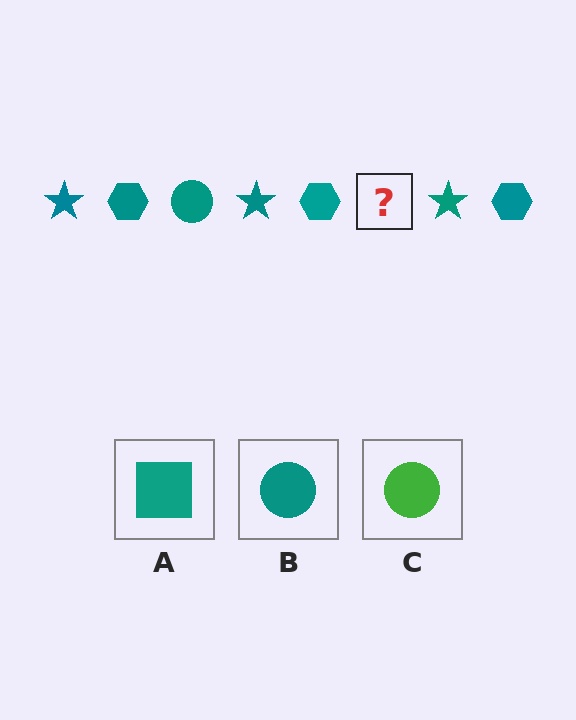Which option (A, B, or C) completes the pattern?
B.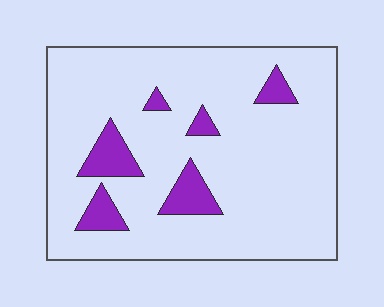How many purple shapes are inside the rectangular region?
6.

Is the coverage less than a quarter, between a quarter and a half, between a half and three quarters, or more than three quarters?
Less than a quarter.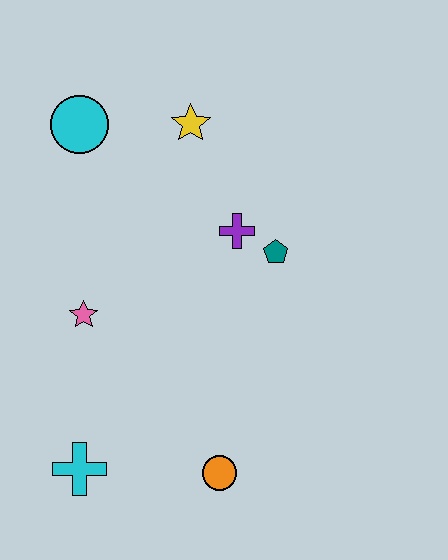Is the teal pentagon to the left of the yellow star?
No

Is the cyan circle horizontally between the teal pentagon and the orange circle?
No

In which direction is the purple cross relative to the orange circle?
The purple cross is above the orange circle.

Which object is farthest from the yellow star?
The cyan cross is farthest from the yellow star.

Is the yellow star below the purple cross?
No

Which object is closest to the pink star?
The cyan cross is closest to the pink star.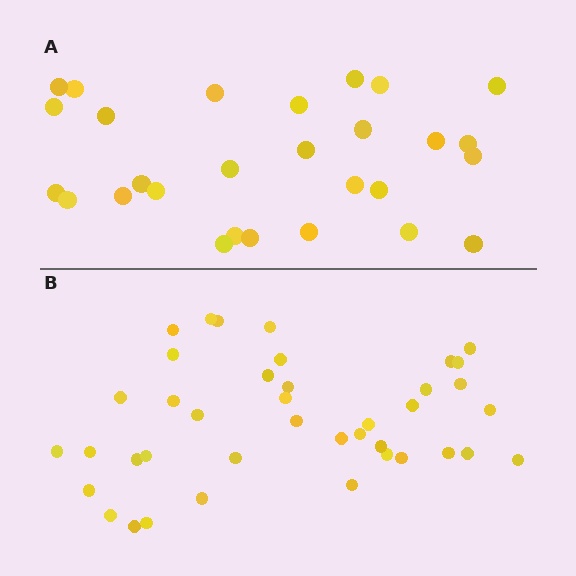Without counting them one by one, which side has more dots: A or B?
Region B (the bottom region) has more dots.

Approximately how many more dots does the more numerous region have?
Region B has roughly 12 or so more dots than region A.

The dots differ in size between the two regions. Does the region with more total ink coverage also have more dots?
No. Region A has more total ink coverage because its dots are larger, but region B actually contains more individual dots. Total area can be misleading — the number of items is what matters here.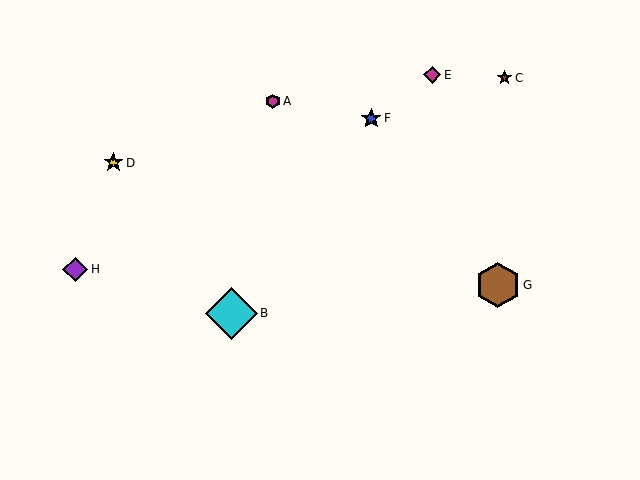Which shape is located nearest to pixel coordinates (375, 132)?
The blue star (labeled F) at (371, 118) is nearest to that location.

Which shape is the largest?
The cyan diamond (labeled B) is the largest.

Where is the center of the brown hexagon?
The center of the brown hexagon is at (498, 285).